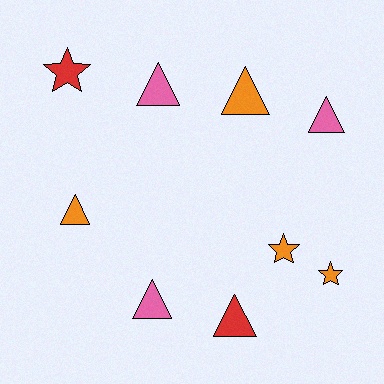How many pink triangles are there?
There are 3 pink triangles.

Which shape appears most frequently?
Triangle, with 6 objects.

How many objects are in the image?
There are 9 objects.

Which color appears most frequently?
Orange, with 4 objects.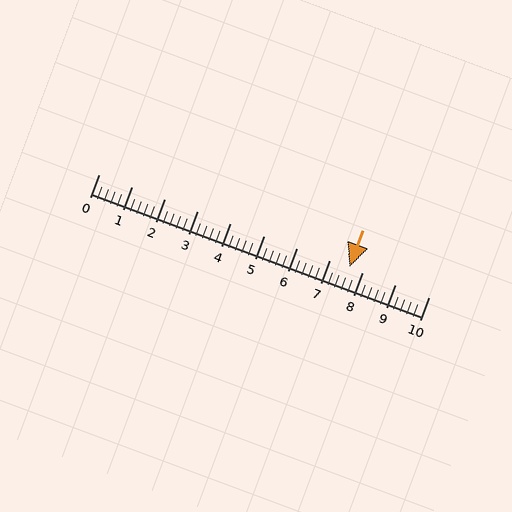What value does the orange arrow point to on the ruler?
The orange arrow points to approximately 7.6.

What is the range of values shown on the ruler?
The ruler shows values from 0 to 10.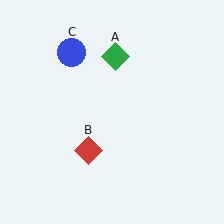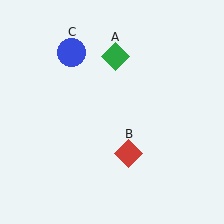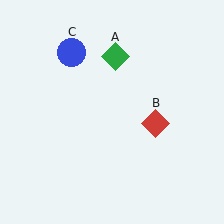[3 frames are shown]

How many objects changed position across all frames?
1 object changed position: red diamond (object B).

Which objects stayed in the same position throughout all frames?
Green diamond (object A) and blue circle (object C) remained stationary.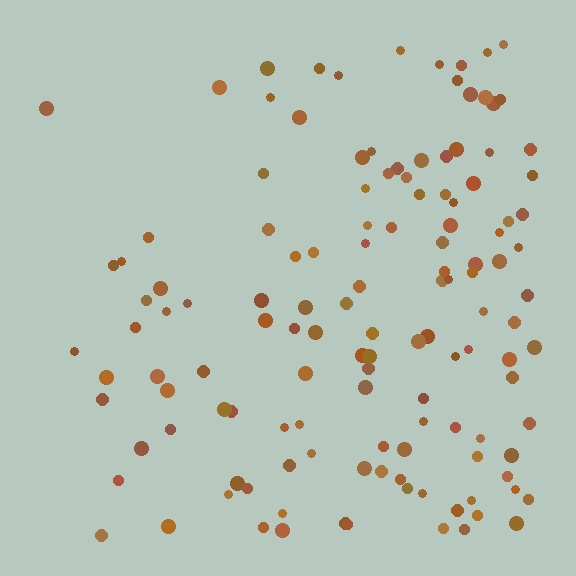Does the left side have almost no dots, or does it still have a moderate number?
Still a moderate number, just noticeably fewer than the right.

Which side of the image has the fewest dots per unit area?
The left.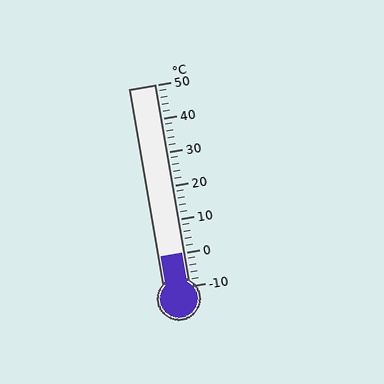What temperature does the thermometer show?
The thermometer shows approximately 0°C.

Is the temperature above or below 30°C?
The temperature is below 30°C.